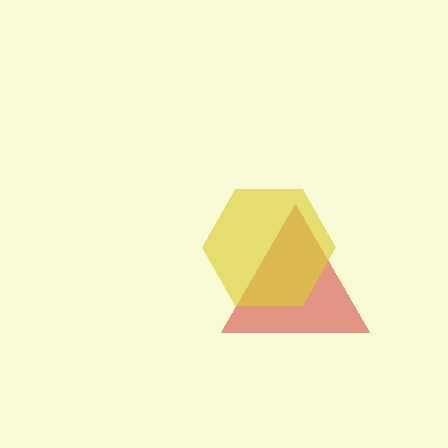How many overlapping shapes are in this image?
There are 2 overlapping shapes in the image.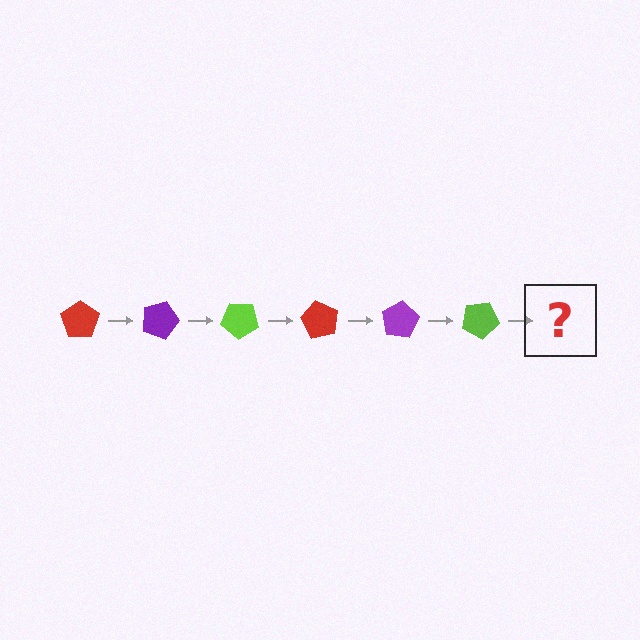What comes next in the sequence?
The next element should be a red pentagon, rotated 120 degrees from the start.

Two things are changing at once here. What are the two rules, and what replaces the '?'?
The two rules are that it rotates 20 degrees each step and the color cycles through red, purple, and lime. The '?' should be a red pentagon, rotated 120 degrees from the start.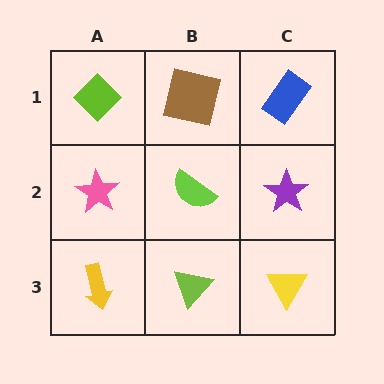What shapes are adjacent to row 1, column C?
A purple star (row 2, column C), a brown square (row 1, column B).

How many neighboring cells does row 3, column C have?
2.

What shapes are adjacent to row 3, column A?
A pink star (row 2, column A), a lime triangle (row 3, column B).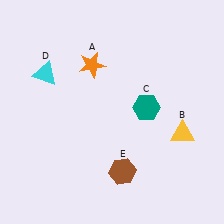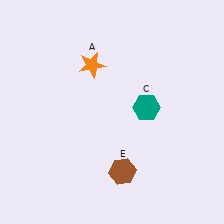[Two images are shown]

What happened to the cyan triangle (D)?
The cyan triangle (D) was removed in Image 2. It was in the top-left area of Image 1.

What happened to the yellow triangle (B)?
The yellow triangle (B) was removed in Image 2. It was in the bottom-right area of Image 1.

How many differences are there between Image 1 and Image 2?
There are 2 differences between the two images.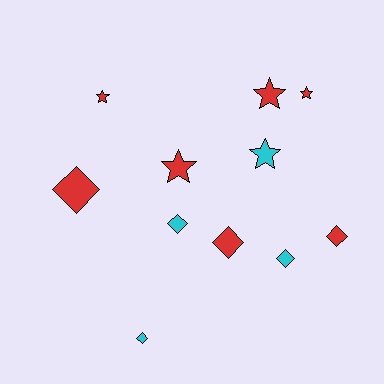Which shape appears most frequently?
Diamond, with 6 objects.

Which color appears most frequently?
Red, with 7 objects.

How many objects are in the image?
There are 11 objects.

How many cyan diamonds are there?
There are 3 cyan diamonds.